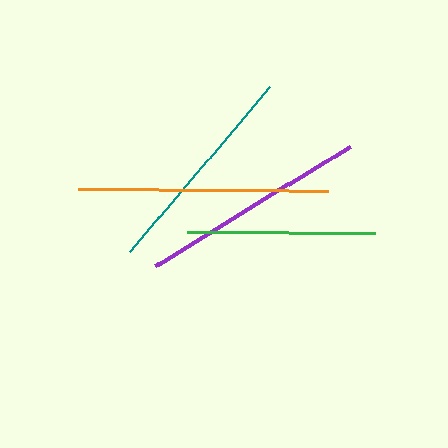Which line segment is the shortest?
The green line is the shortest at approximately 188 pixels.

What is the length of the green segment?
The green segment is approximately 188 pixels long.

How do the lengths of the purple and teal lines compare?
The purple and teal lines are approximately the same length.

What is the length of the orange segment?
The orange segment is approximately 250 pixels long.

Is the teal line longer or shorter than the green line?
The teal line is longer than the green line.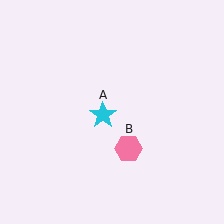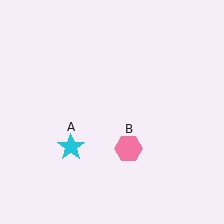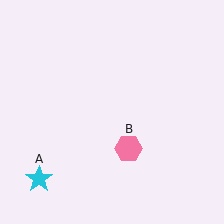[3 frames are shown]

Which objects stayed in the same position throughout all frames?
Pink hexagon (object B) remained stationary.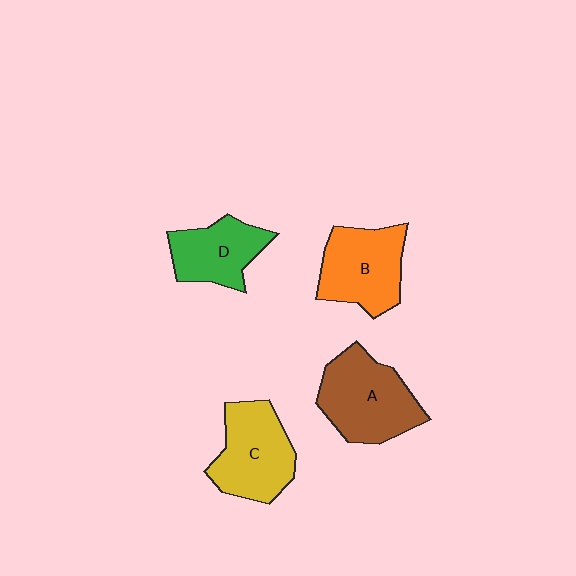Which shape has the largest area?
Shape A (brown).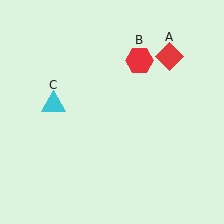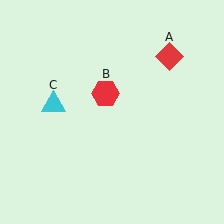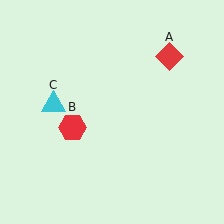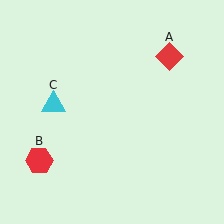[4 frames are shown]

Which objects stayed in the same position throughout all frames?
Red diamond (object A) and cyan triangle (object C) remained stationary.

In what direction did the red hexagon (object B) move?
The red hexagon (object B) moved down and to the left.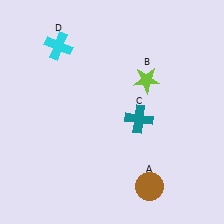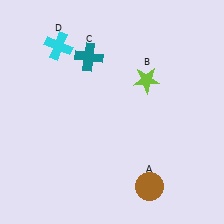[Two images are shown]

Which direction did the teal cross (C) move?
The teal cross (C) moved up.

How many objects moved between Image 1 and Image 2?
1 object moved between the two images.